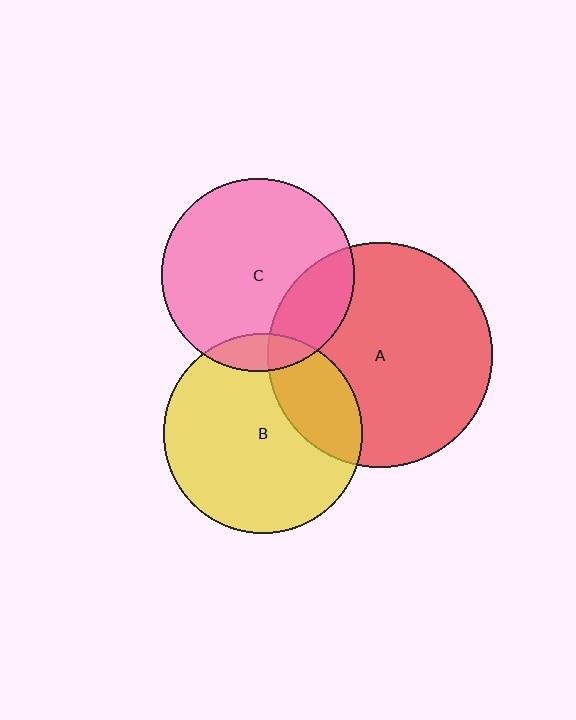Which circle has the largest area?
Circle A (red).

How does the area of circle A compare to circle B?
Approximately 1.3 times.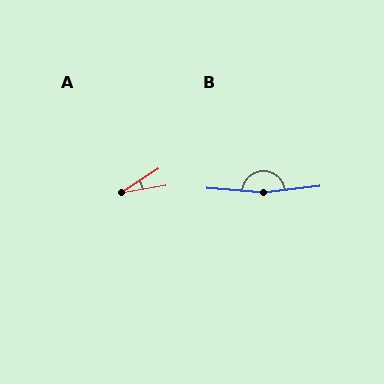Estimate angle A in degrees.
Approximately 23 degrees.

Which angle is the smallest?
A, at approximately 23 degrees.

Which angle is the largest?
B, at approximately 169 degrees.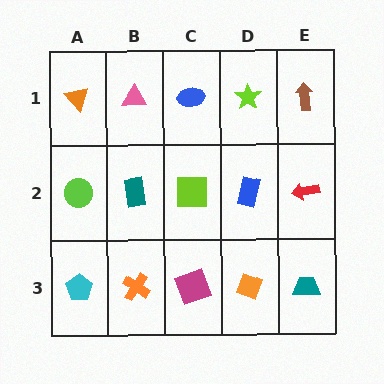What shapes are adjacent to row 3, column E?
A red arrow (row 2, column E), an orange diamond (row 3, column D).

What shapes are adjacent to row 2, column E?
A brown arrow (row 1, column E), a teal trapezoid (row 3, column E), a blue rectangle (row 2, column D).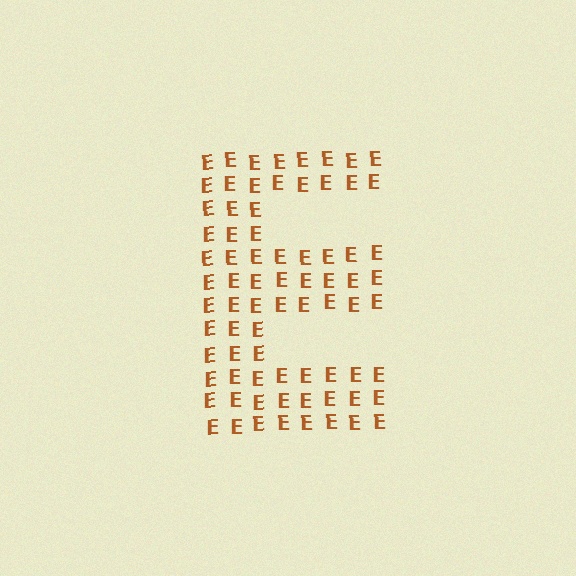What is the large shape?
The large shape is the letter E.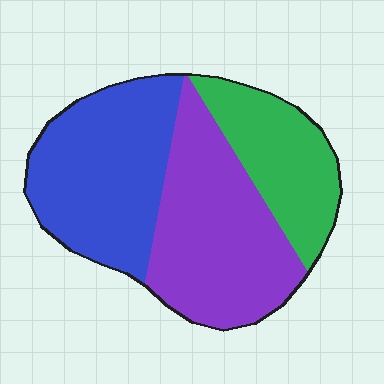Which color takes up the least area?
Green, at roughly 25%.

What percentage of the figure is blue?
Blue takes up about three eighths (3/8) of the figure.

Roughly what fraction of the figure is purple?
Purple takes up about two fifths (2/5) of the figure.